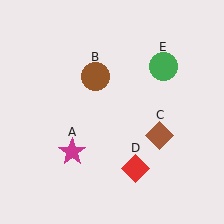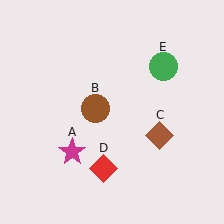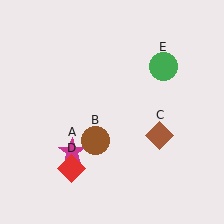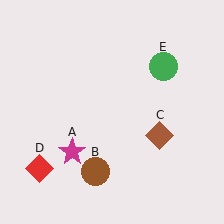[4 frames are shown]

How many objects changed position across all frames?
2 objects changed position: brown circle (object B), red diamond (object D).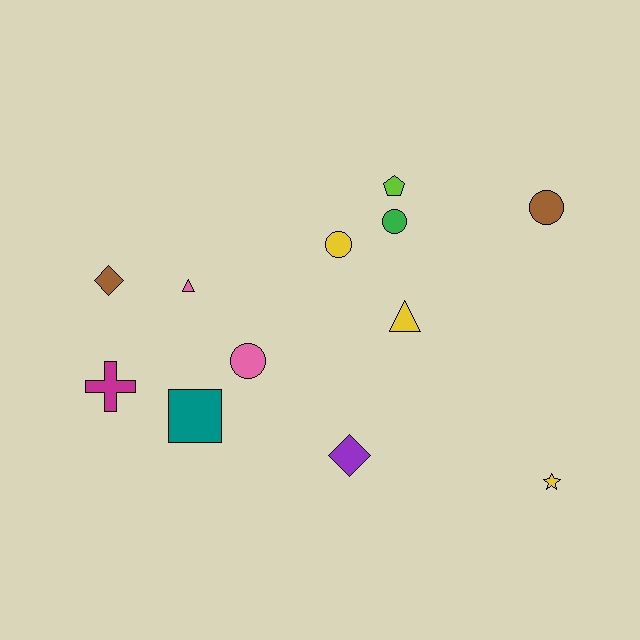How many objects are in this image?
There are 12 objects.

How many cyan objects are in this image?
There are no cyan objects.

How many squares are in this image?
There is 1 square.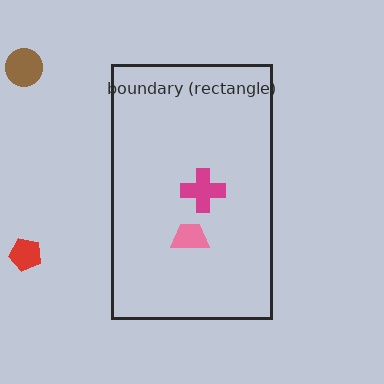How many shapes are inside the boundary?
2 inside, 2 outside.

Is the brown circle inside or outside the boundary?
Outside.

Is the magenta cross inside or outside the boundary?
Inside.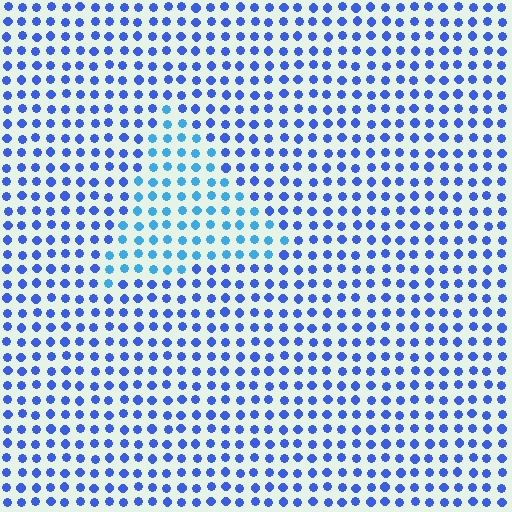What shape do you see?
I see a triangle.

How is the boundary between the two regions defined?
The boundary is defined purely by a slight shift in hue (about 28 degrees). Spacing, size, and orientation are identical on both sides.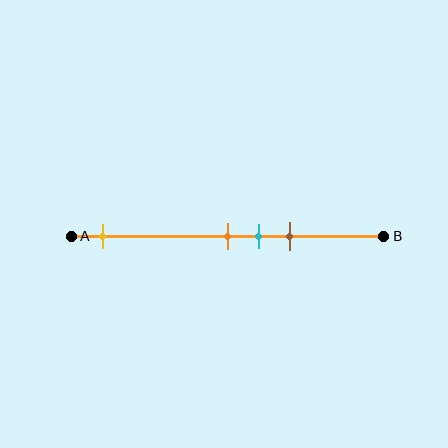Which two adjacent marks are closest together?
The orange and cyan marks are the closest adjacent pair.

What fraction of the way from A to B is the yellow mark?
The yellow mark is approximately 10% (0.1) of the way from A to B.